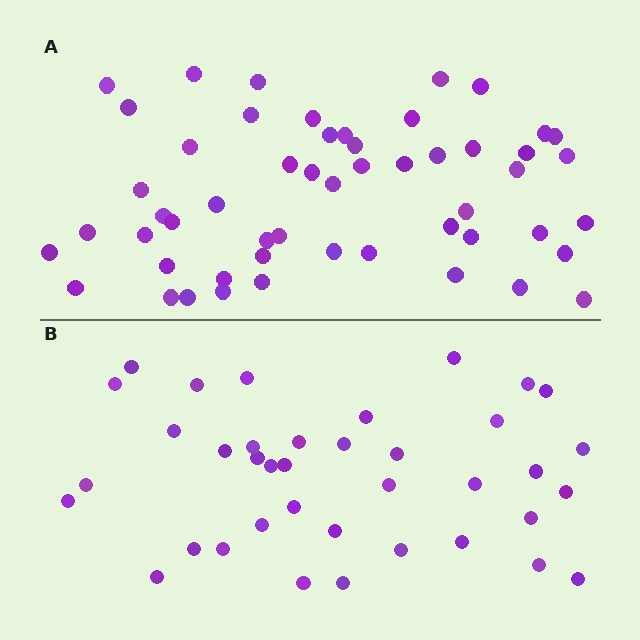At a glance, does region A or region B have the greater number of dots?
Region A (the top region) has more dots.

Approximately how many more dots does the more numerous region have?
Region A has approximately 15 more dots than region B.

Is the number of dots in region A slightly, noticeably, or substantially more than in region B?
Region A has noticeably more, but not dramatically so. The ratio is roughly 1.4 to 1.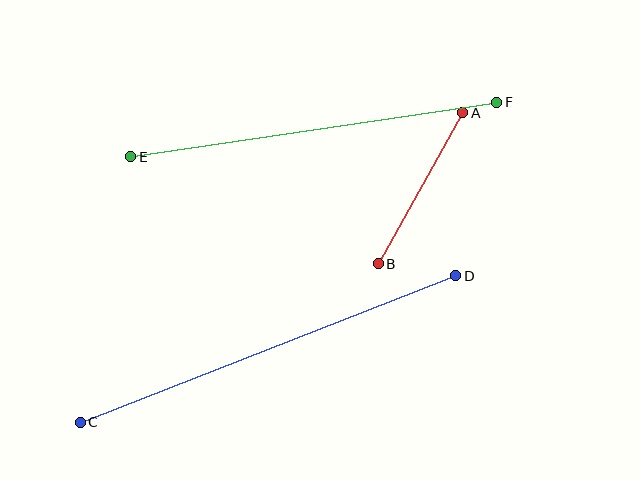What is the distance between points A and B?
The distance is approximately 173 pixels.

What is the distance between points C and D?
The distance is approximately 403 pixels.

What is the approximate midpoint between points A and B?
The midpoint is at approximately (421, 188) pixels.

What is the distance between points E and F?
The distance is approximately 370 pixels.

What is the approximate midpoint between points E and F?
The midpoint is at approximately (314, 130) pixels.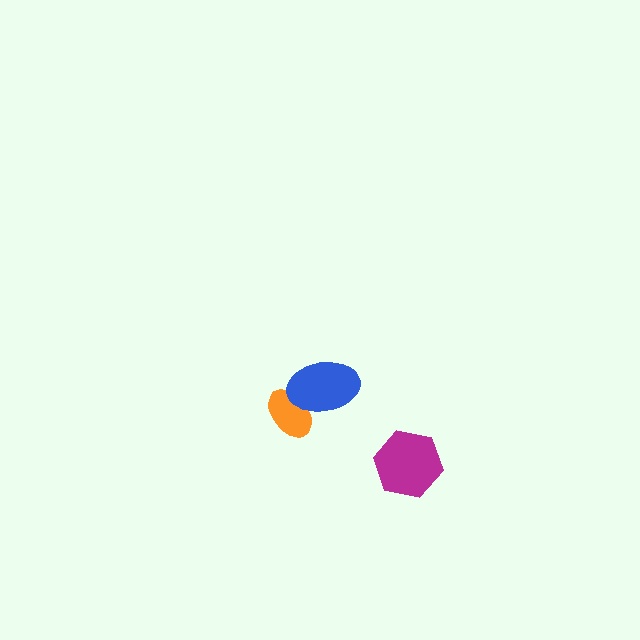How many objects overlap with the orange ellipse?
1 object overlaps with the orange ellipse.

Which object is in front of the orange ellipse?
The blue ellipse is in front of the orange ellipse.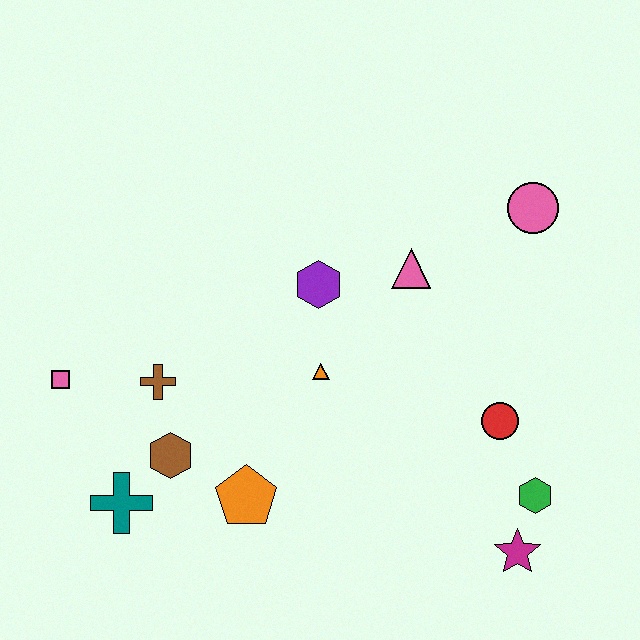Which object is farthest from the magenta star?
The pink square is farthest from the magenta star.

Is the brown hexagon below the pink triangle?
Yes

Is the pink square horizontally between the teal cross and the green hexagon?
No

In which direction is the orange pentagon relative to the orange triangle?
The orange pentagon is below the orange triangle.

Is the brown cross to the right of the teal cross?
Yes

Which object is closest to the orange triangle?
The purple hexagon is closest to the orange triangle.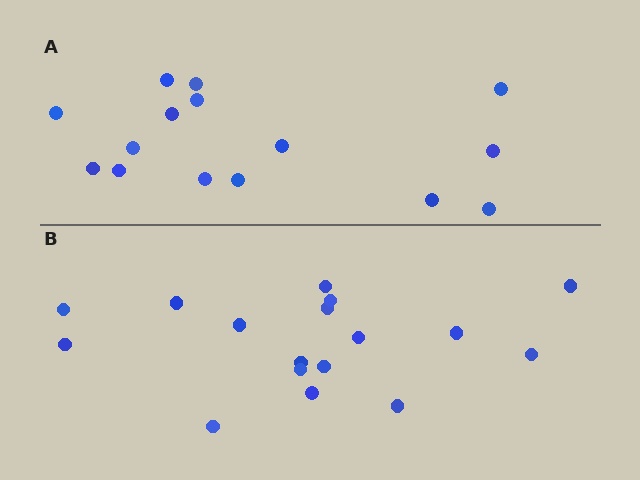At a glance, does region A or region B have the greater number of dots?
Region B (the bottom region) has more dots.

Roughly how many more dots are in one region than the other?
Region B has just a few more — roughly 2 or 3 more dots than region A.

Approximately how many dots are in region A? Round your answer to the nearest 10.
About 20 dots. (The exact count is 15, which rounds to 20.)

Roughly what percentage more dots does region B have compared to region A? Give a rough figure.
About 15% more.